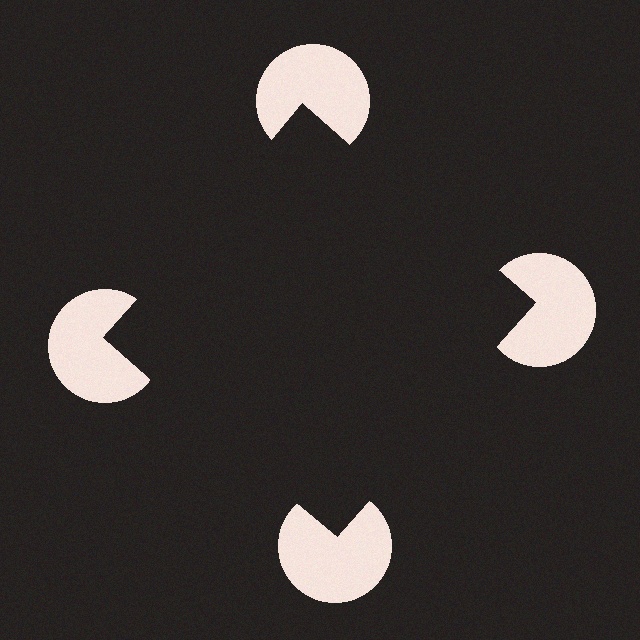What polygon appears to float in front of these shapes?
An illusory square — its edges are inferred from the aligned wedge cuts in the pac-man discs, not physically drawn.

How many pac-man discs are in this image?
There are 4 — one at each vertex of the illusory square.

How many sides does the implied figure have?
4 sides.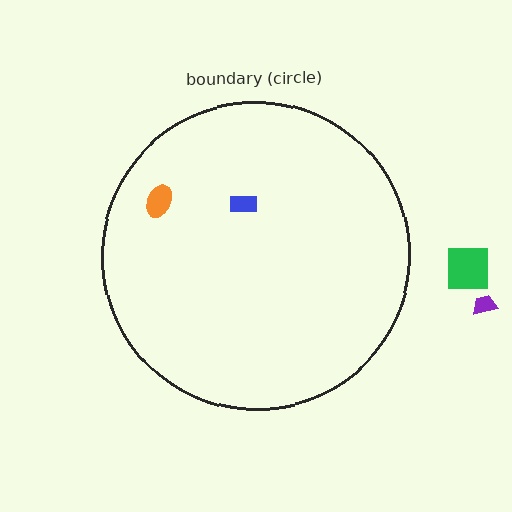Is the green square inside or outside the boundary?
Outside.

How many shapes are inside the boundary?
2 inside, 2 outside.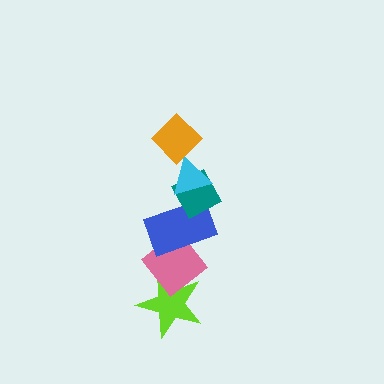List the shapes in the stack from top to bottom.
From top to bottom: the orange diamond, the cyan triangle, the teal diamond, the blue rectangle, the pink diamond, the lime star.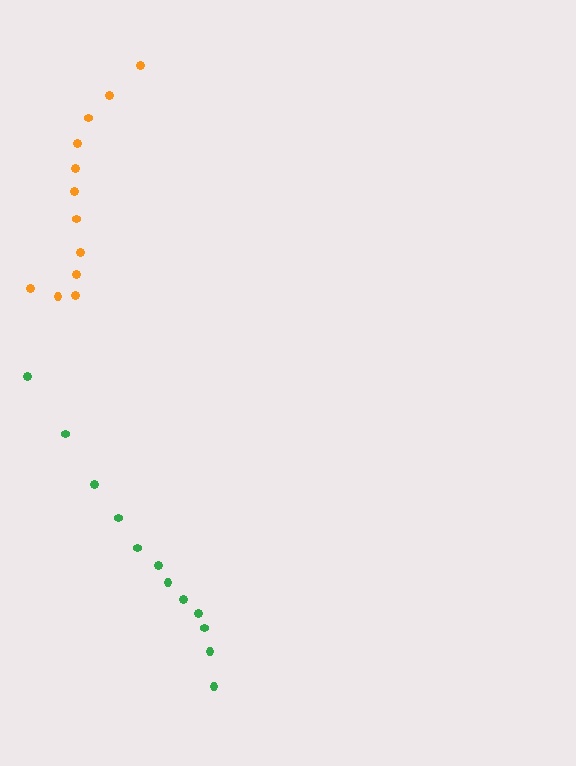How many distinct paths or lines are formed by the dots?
There are 2 distinct paths.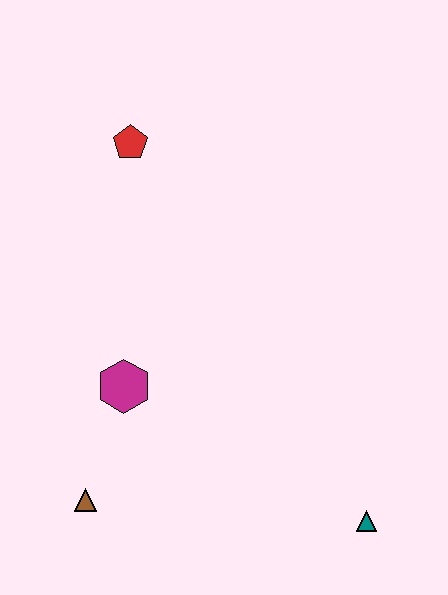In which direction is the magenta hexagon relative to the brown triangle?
The magenta hexagon is above the brown triangle.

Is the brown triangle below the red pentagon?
Yes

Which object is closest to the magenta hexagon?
The brown triangle is closest to the magenta hexagon.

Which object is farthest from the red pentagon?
The teal triangle is farthest from the red pentagon.